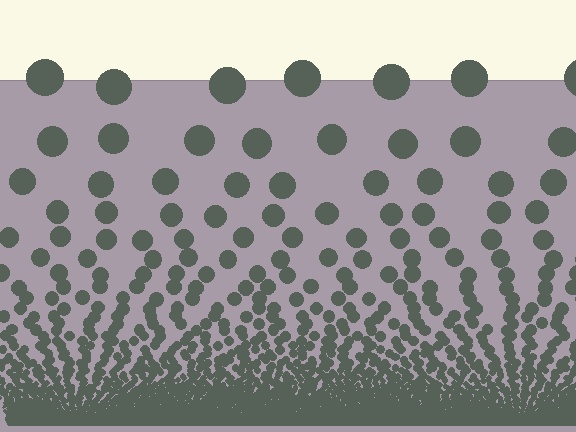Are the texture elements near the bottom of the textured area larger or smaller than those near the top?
Smaller. The gradient is inverted — elements near the bottom are smaller and denser.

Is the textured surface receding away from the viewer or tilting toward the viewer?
The surface appears to tilt toward the viewer. Texture elements get larger and sparser toward the top.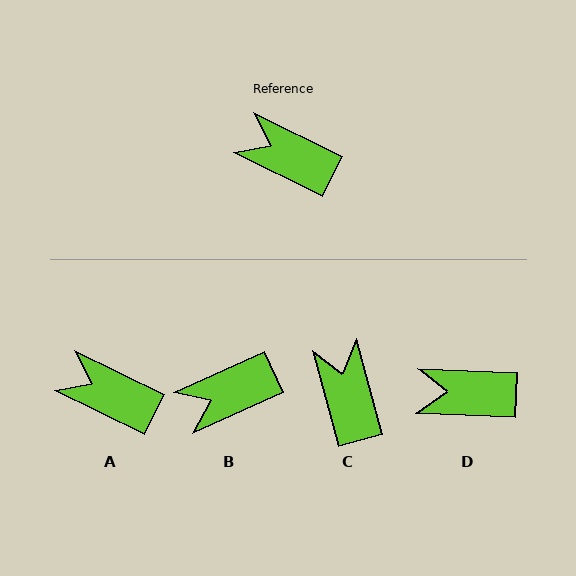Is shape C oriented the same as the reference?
No, it is off by about 49 degrees.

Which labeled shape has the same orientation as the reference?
A.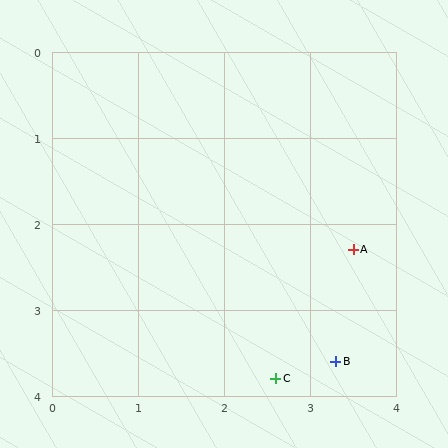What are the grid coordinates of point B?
Point B is at approximately (3.3, 3.6).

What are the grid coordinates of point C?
Point C is at approximately (2.6, 3.8).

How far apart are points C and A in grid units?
Points C and A are about 1.7 grid units apart.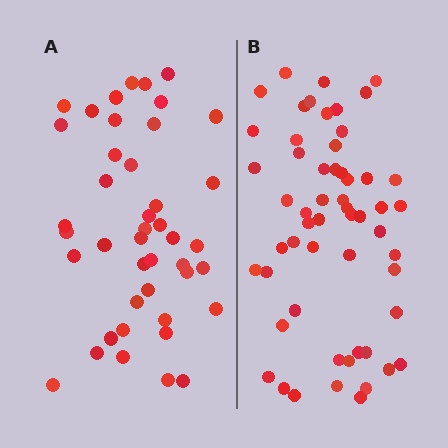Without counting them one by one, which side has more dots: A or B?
Region B (the right region) has more dots.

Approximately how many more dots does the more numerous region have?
Region B has approximately 15 more dots than region A.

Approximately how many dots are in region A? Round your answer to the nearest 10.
About 40 dots. (The exact count is 43, which rounds to 40.)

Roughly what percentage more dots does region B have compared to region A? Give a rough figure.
About 30% more.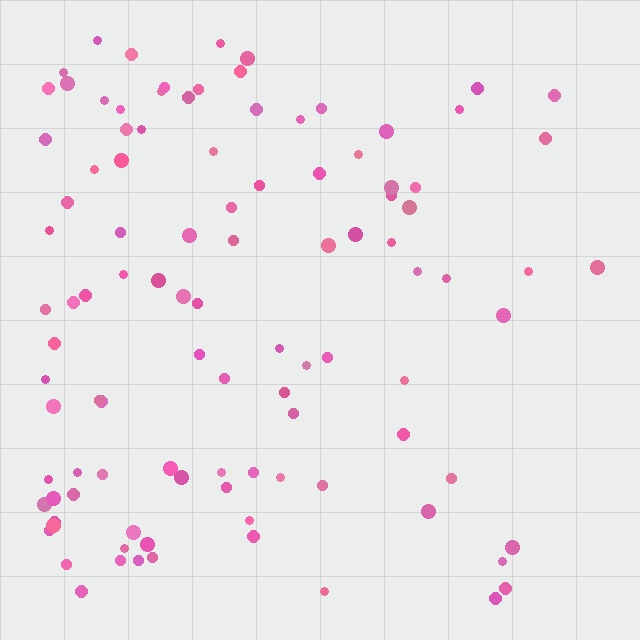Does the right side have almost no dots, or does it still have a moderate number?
Still a moderate number, just noticeably fewer than the left.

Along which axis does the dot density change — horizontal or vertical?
Horizontal.